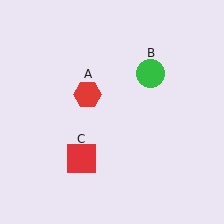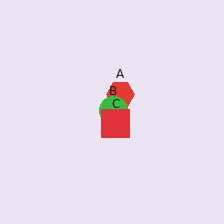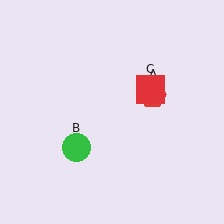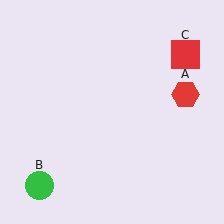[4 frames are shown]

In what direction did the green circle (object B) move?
The green circle (object B) moved down and to the left.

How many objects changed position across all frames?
3 objects changed position: red hexagon (object A), green circle (object B), red square (object C).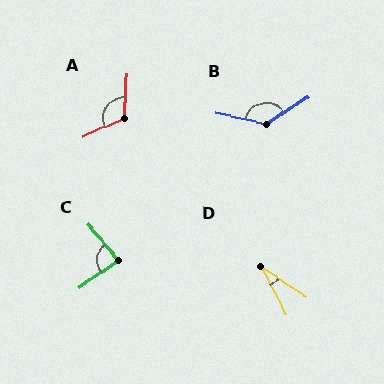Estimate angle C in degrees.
Approximately 83 degrees.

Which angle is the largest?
B, at approximately 134 degrees.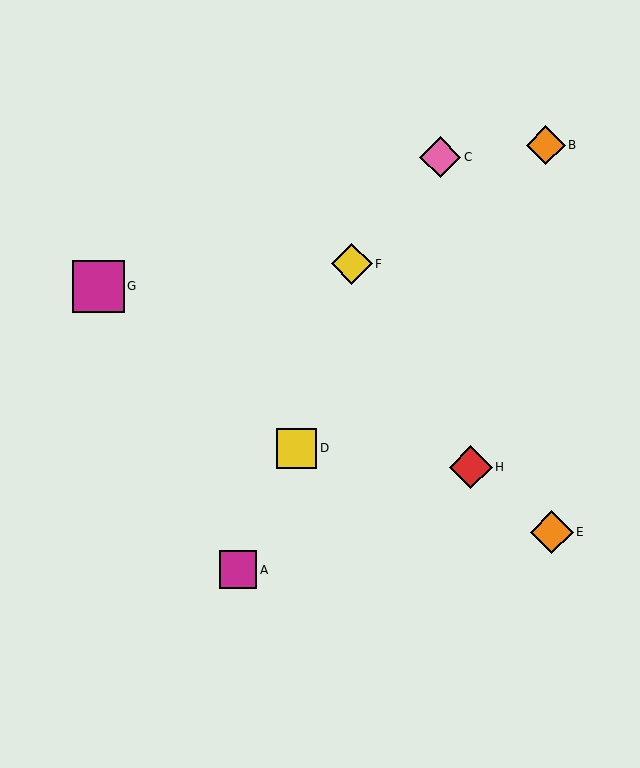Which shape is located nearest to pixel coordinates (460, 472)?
The red diamond (labeled H) at (471, 467) is nearest to that location.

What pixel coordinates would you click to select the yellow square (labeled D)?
Click at (297, 448) to select the yellow square D.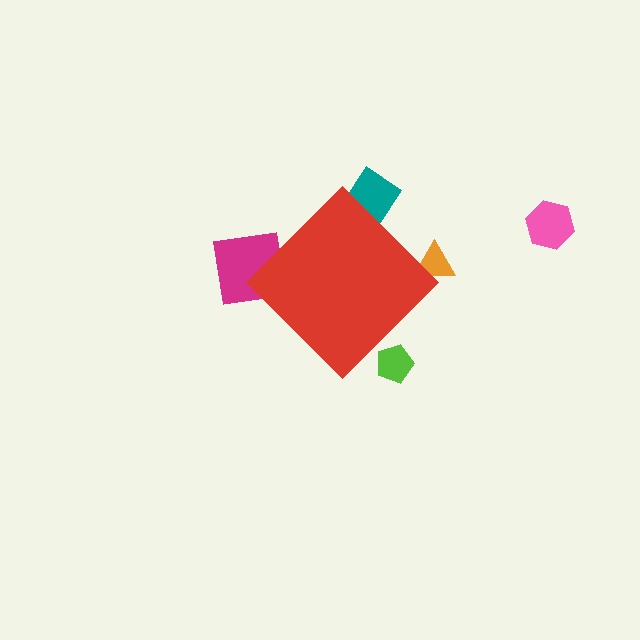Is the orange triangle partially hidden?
Yes, the orange triangle is partially hidden behind the red diamond.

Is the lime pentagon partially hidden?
Yes, the lime pentagon is partially hidden behind the red diamond.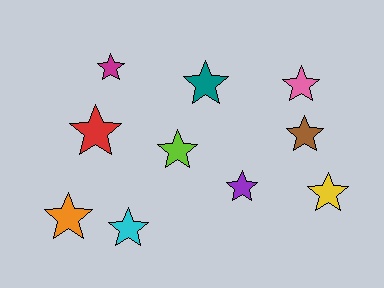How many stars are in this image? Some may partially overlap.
There are 10 stars.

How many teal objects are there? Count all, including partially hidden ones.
There is 1 teal object.